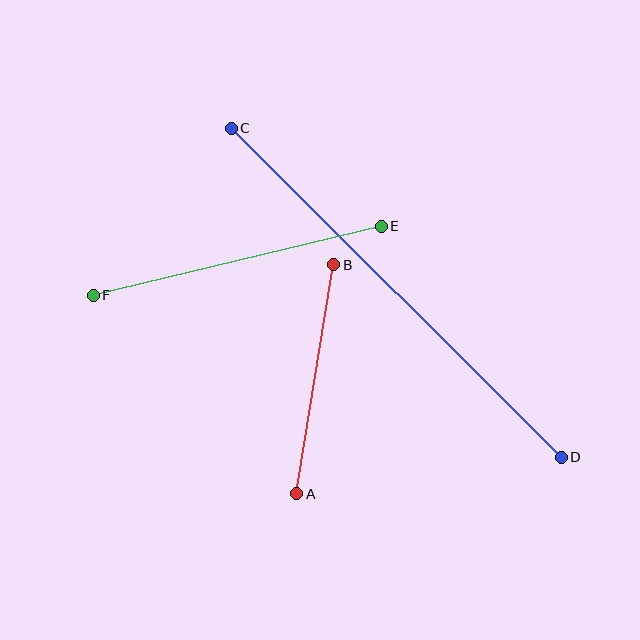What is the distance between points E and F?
The distance is approximately 296 pixels.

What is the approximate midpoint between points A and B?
The midpoint is at approximately (315, 379) pixels.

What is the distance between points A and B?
The distance is approximately 232 pixels.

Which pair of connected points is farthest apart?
Points C and D are farthest apart.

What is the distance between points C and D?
The distance is approximately 466 pixels.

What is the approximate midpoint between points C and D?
The midpoint is at approximately (396, 293) pixels.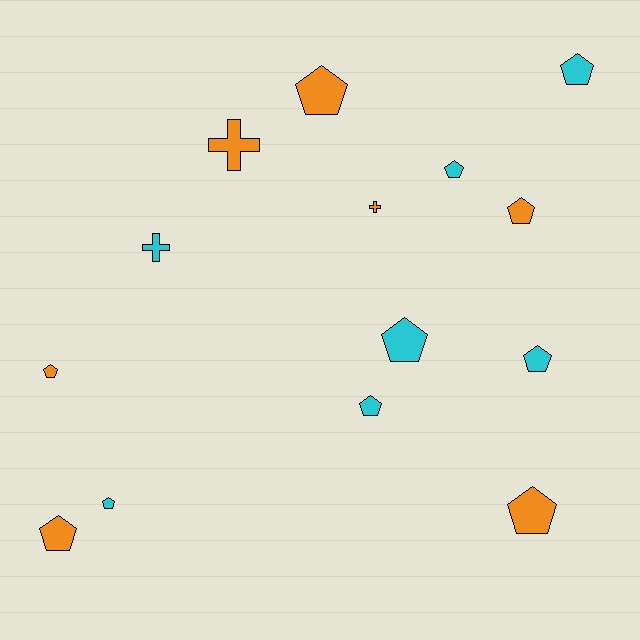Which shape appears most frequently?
Pentagon, with 11 objects.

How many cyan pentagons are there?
There are 6 cyan pentagons.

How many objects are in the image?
There are 14 objects.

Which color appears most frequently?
Orange, with 7 objects.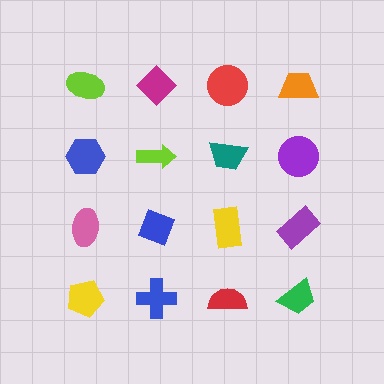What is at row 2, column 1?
A blue hexagon.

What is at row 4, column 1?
A yellow pentagon.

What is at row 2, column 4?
A purple circle.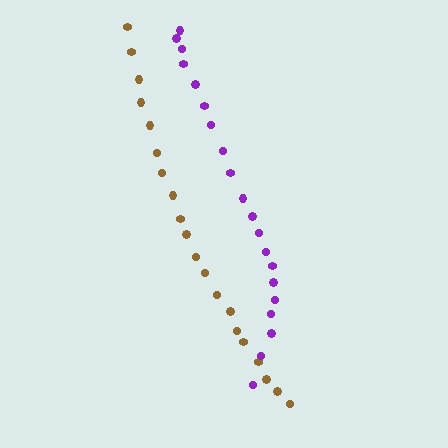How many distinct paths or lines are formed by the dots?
There are 2 distinct paths.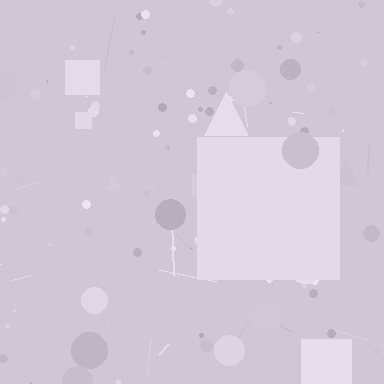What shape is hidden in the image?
A square is hidden in the image.